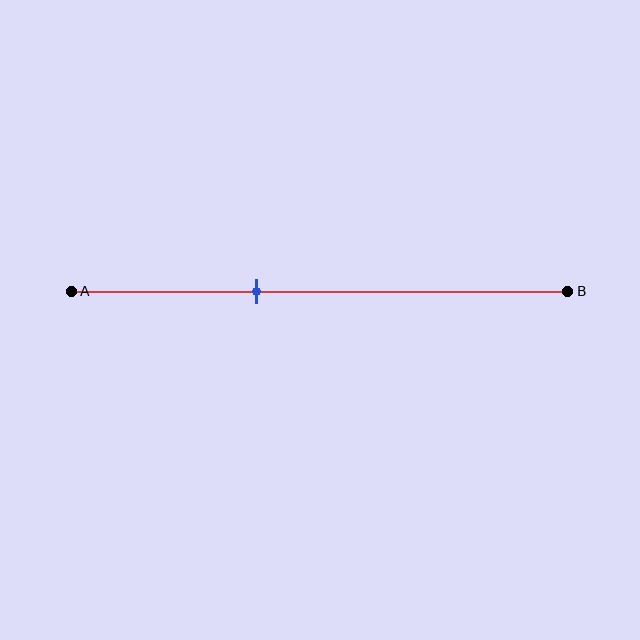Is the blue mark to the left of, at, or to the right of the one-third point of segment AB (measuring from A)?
The blue mark is to the right of the one-third point of segment AB.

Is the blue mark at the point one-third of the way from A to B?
No, the mark is at about 35% from A, not at the 33% one-third point.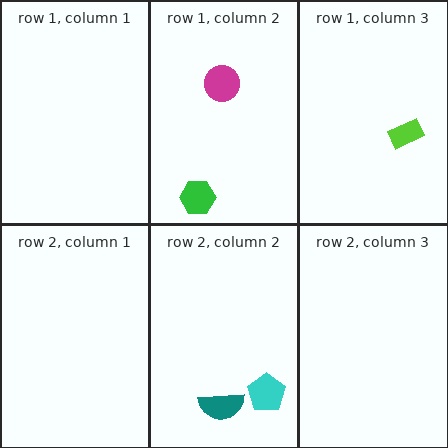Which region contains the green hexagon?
The row 1, column 2 region.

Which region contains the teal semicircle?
The row 2, column 2 region.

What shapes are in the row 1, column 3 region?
The lime rectangle.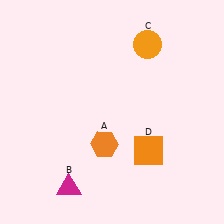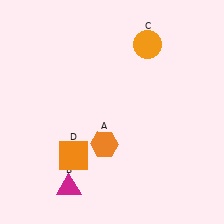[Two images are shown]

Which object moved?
The orange square (D) moved left.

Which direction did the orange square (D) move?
The orange square (D) moved left.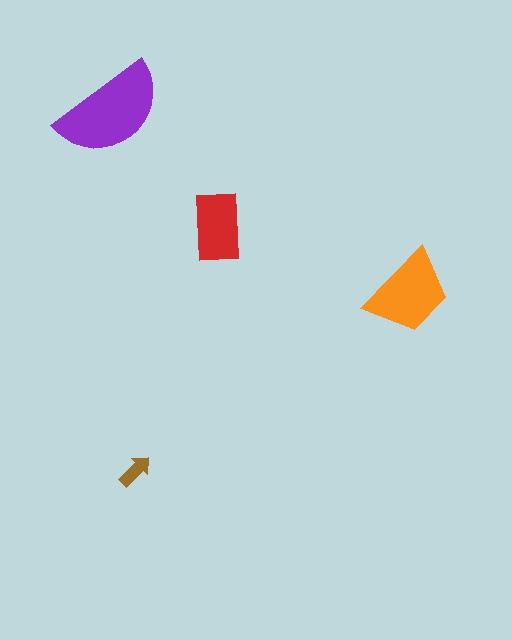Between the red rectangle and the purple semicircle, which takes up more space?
The purple semicircle.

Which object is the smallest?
The brown arrow.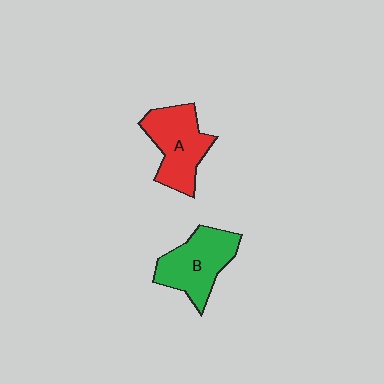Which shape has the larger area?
Shape B (green).